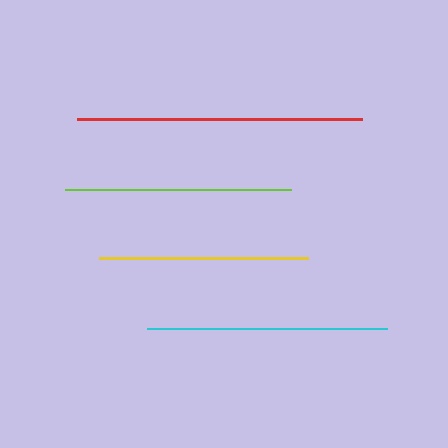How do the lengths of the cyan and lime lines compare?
The cyan and lime lines are approximately the same length.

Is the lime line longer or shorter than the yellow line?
The lime line is longer than the yellow line.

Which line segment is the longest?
The red line is the longest at approximately 286 pixels.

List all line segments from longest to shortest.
From longest to shortest: red, cyan, lime, yellow.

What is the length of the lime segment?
The lime segment is approximately 225 pixels long.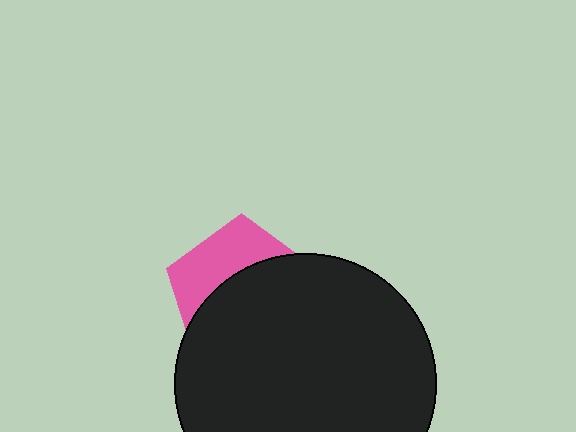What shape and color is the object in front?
The object in front is a black circle.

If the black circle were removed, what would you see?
You would see the complete pink pentagon.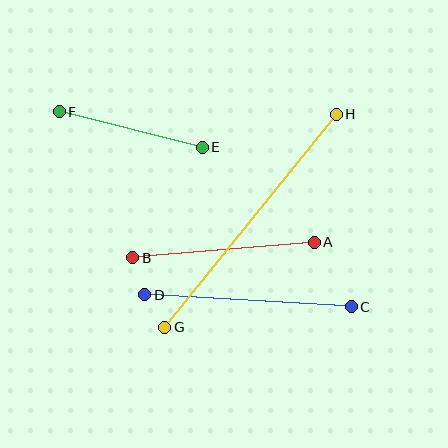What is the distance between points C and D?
The distance is approximately 207 pixels.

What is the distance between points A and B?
The distance is approximately 182 pixels.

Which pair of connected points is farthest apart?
Points G and H are farthest apart.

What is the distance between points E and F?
The distance is approximately 148 pixels.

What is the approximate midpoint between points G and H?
The midpoint is at approximately (250, 221) pixels.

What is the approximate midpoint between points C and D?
The midpoint is at approximately (248, 301) pixels.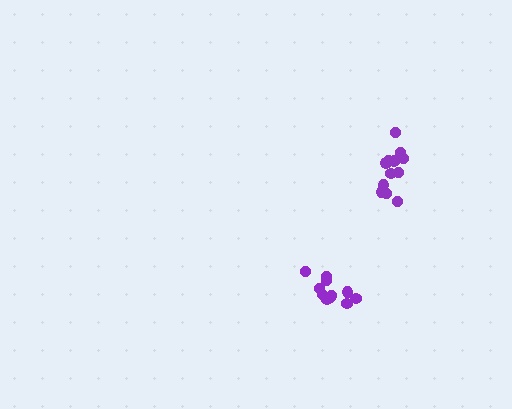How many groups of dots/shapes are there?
There are 2 groups.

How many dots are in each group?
Group 1: 13 dots, Group 2: 12 dots (25 total).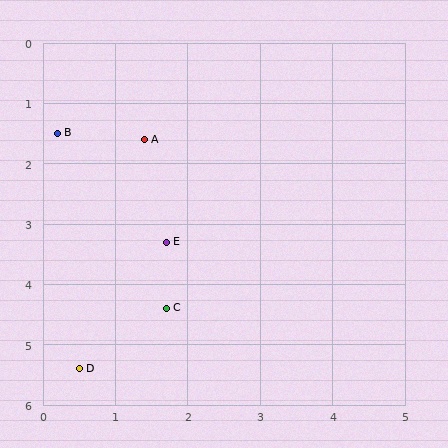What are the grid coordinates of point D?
Point D is at approximately (0.5, 5.4).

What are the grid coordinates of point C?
Point C is at approximately (1.7, 4.4).